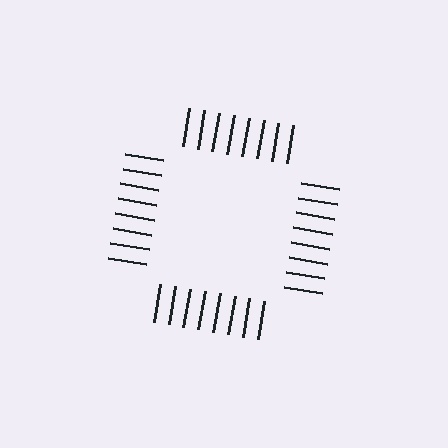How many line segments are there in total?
32 — 8 along each of the 4 edges.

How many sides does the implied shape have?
4 sides — the line-ends trace a square.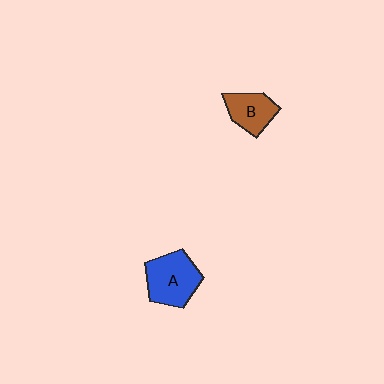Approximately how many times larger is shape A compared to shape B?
Approximately 1.4 times.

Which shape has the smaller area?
Shape B (brown).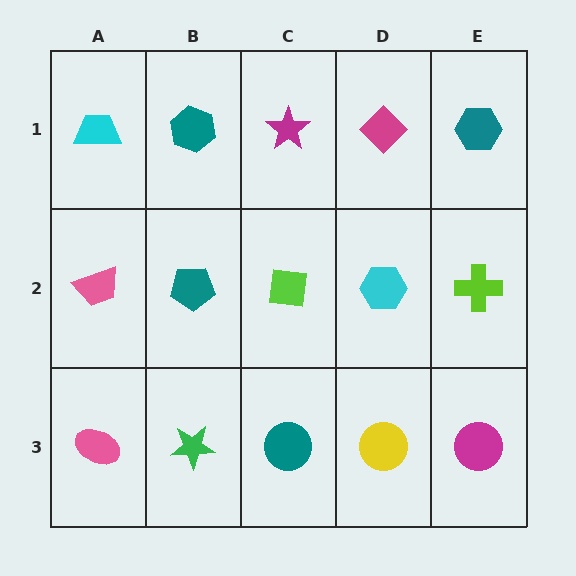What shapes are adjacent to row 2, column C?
A magenta star (row 1, column C), a teal circle (row 3, column C), a teal pentagon (row 2, column B), a cyan hexagon (row 2, column D).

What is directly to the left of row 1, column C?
A teal hexagon.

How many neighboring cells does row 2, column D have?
4.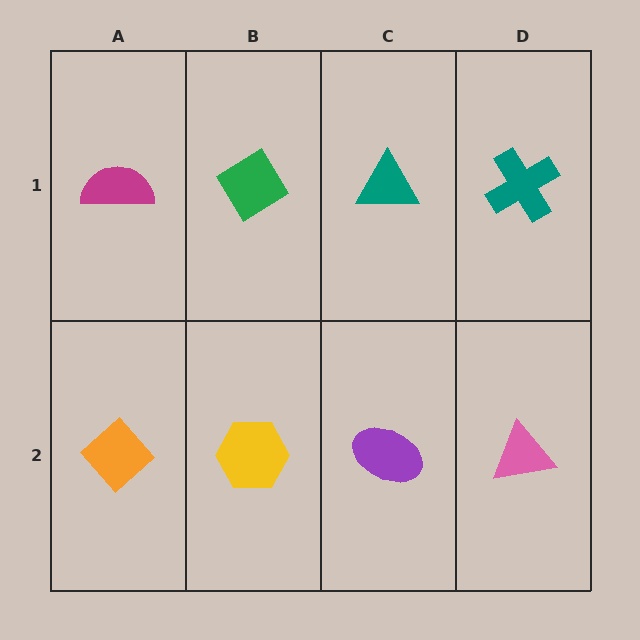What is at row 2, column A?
An orange diamond.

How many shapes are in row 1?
4 shapes.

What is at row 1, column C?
A teal triangle.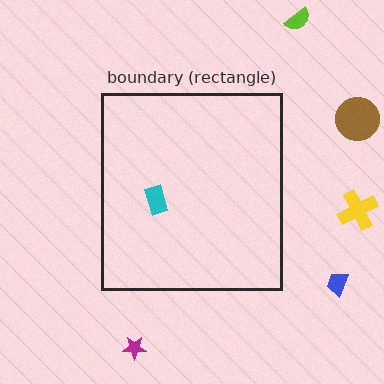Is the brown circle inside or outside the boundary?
Outside.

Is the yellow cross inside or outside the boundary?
Outside.